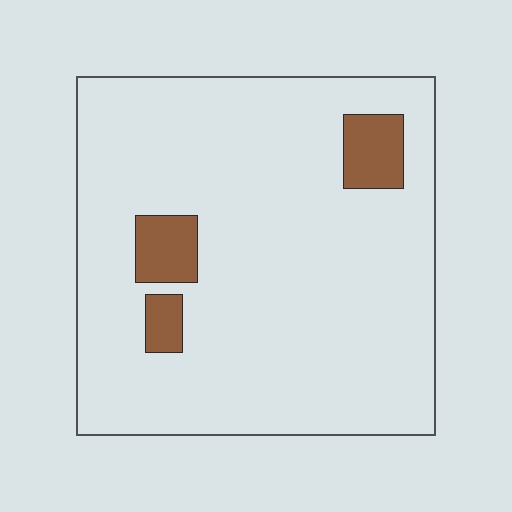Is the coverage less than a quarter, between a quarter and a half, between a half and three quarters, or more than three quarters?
Less than a quarter.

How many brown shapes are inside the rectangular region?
3.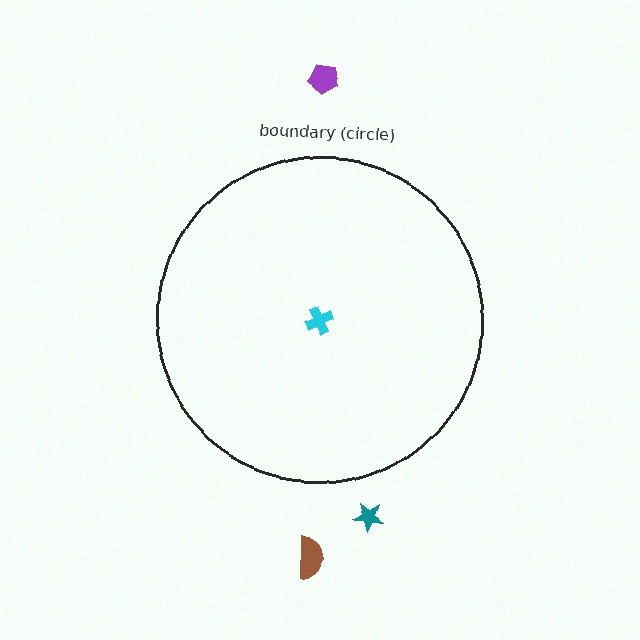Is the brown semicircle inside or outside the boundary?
Outside.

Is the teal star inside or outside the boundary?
Outside.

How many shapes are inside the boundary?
1 inside, 3 outside.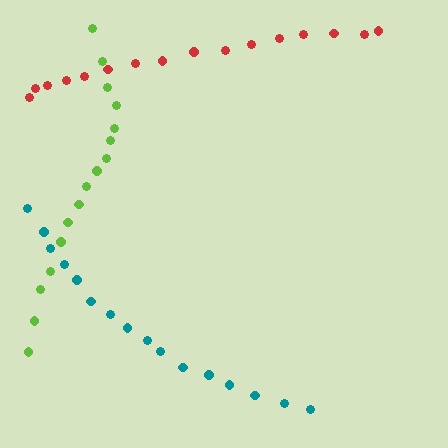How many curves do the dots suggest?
There are 3 distinct paths.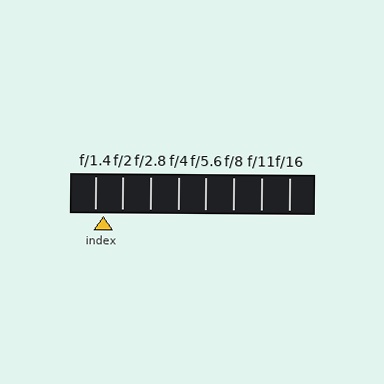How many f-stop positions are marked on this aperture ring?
There are 8 f-stop positions marked.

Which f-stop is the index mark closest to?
The index mark is closest to f/1.4.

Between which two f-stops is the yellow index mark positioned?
The index mark is between f/1.4 and f/2.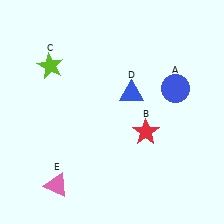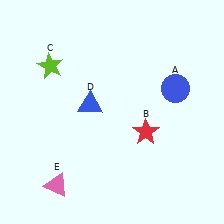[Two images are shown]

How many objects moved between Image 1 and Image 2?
1 object moved between the two images.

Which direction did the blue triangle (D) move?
The blue triangle (D) moved left.